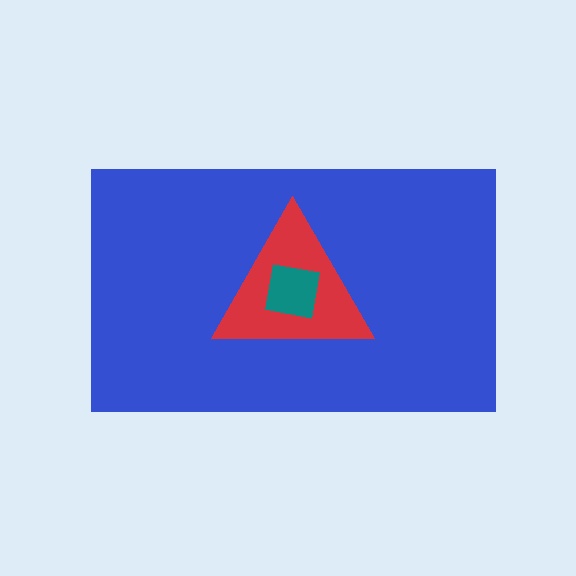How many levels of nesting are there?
3.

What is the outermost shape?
The blue rectangle.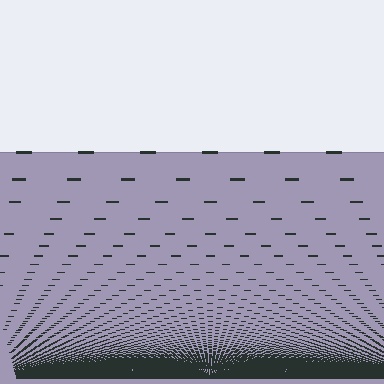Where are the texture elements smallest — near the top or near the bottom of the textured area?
Near the bottom.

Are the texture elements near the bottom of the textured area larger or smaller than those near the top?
Smaller. The gradient is inverted — elements near the bottom are smaller and denser.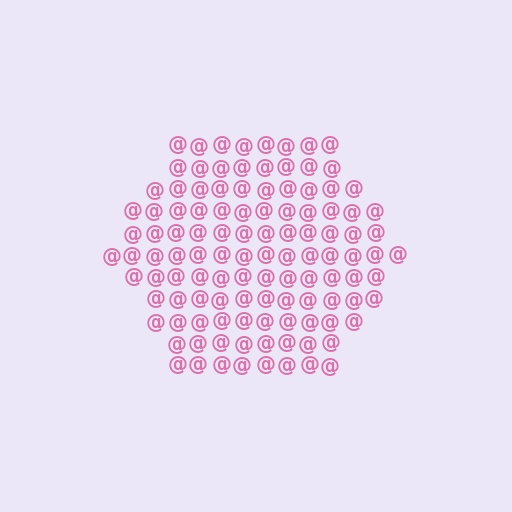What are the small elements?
The small elements are at signs.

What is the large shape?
The large shape is a hexagon.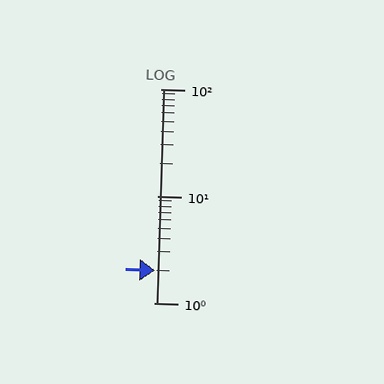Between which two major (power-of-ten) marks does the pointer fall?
The pointer is between 1 and 10.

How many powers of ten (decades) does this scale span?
The scale spans 2 decades, from 1 to 100.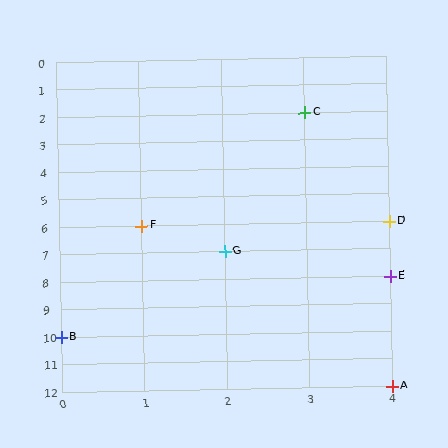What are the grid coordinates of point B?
Point B is at grid coordinates (0, 10).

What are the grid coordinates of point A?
Point A is at grid coordinates (4, 12).